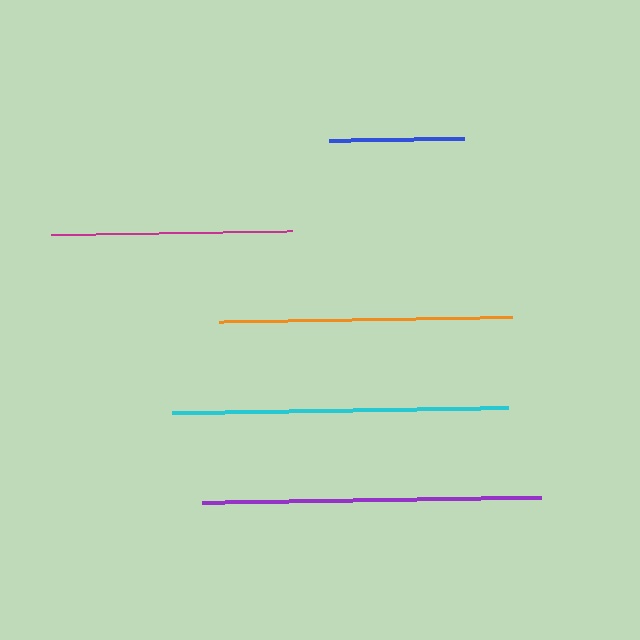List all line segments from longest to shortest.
From longest to shortest: purple, cyan, orange, magenta, blue.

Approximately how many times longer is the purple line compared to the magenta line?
The purple line is approximately 1.4 times the length of the magenta line.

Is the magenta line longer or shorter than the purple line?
The purple line is longer than the magenta line.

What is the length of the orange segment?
The orange segment is approximately 293 pixels long.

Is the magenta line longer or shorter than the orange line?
The orange line is longer than the magenta line.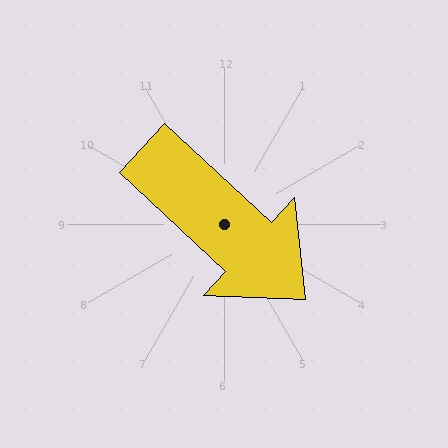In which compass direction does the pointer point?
Southeast.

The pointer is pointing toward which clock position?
Roughly 4 o'clock.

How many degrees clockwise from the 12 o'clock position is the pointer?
Approximately 133 degrees.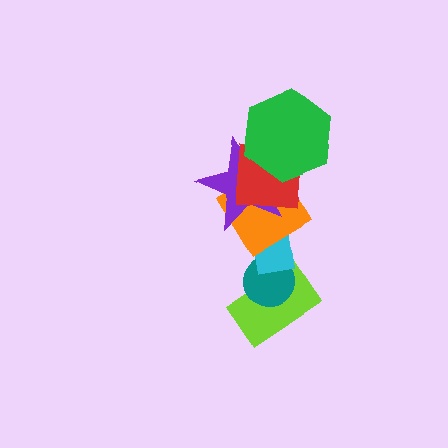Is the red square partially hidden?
Yes, it is partially covered by another shape.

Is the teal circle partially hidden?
Yes, it is partially covered by another shape.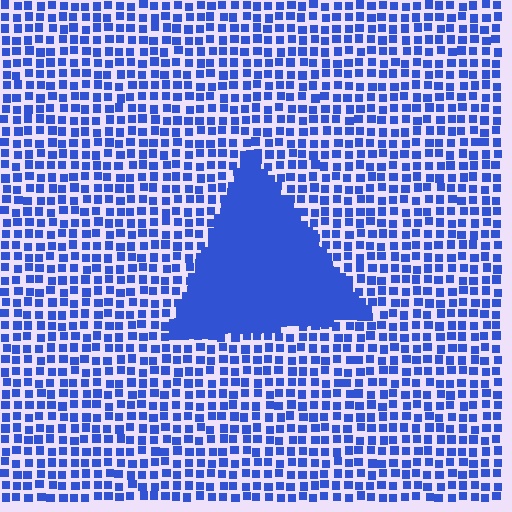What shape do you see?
I see a triangle.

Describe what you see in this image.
The image contains small blue elements arranged at two different densities. A triangle-shaped region is visible where the elements are more densely packed than the surrounding area.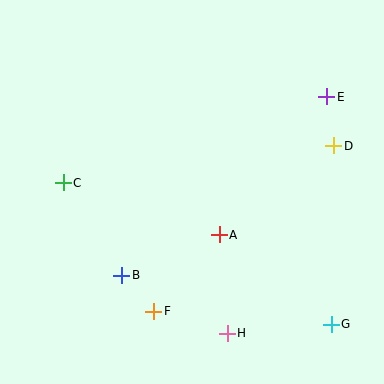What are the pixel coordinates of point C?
Point C is at (63, 183).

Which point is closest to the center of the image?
Point A at (219, 235) is closest to the center.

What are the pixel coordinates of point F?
Point F is at (154, 311).